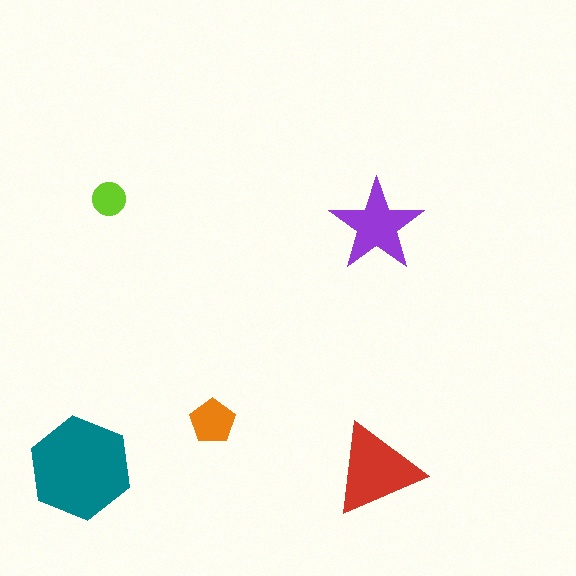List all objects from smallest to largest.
The lime circle, the orange pentagon, the purple star, the red triangle, the teal hexagon.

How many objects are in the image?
There are 5 objects in the image.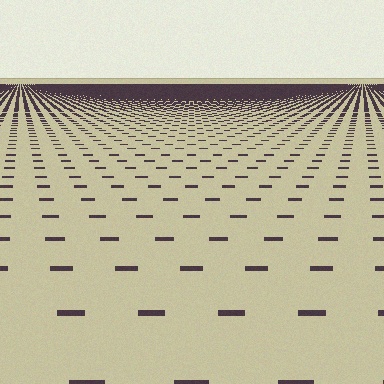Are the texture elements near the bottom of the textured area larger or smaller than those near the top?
Larger. Near the bottom, elements are closer to the viewer and appear at a bigger on-screen size.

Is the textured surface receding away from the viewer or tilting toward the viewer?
The surface is receding away from the viewer. Texture elements get smaller and denser toward the top.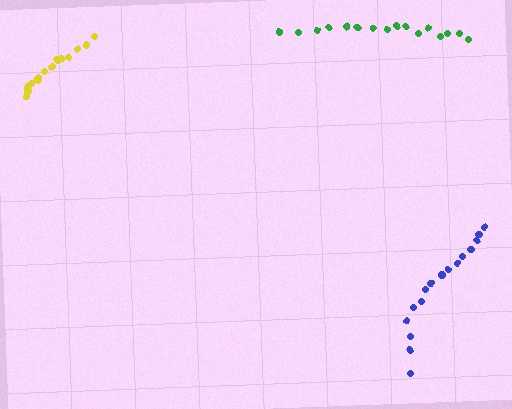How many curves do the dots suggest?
There are 3 distinct paths.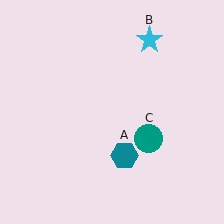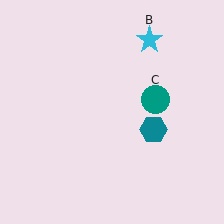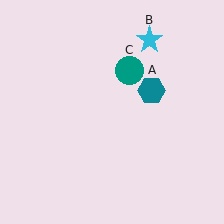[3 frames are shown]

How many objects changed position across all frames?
2 objects changed position: teal hexagon (object A), teal circle (object C).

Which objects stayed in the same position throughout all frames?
Cyan star (object B) remained stationary.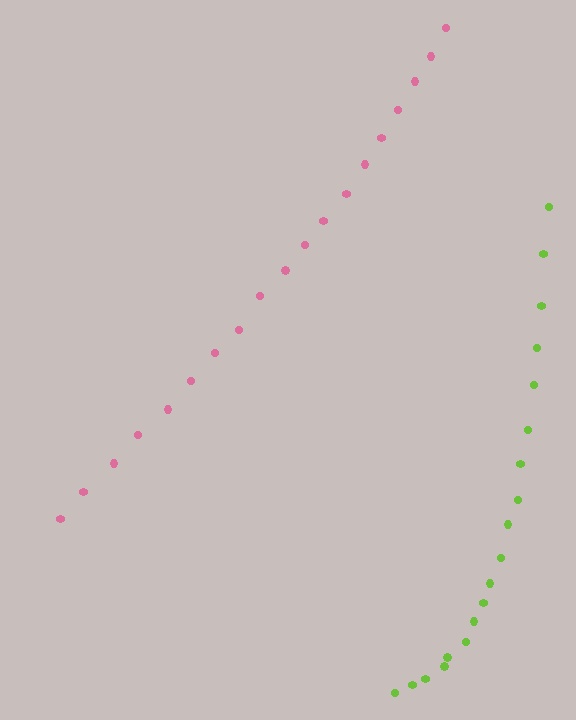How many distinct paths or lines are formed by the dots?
There are 2 distinct paths.